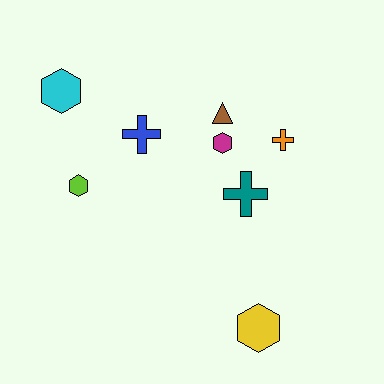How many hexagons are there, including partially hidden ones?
There are 4 hexagons.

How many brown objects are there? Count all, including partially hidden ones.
There is 1 brown object.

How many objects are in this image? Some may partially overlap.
There are 8 objects.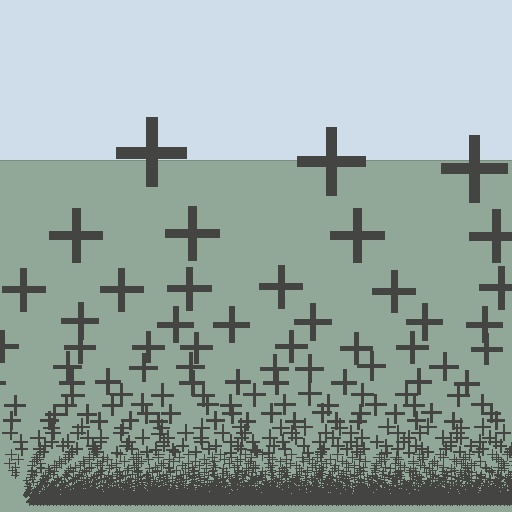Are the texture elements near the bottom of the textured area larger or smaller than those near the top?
Smaller. The gradient is inverted — elements near the bottom are smaller and denser.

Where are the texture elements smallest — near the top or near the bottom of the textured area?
Near the bottom.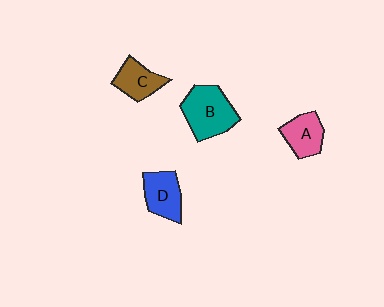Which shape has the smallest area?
Shape C (brown).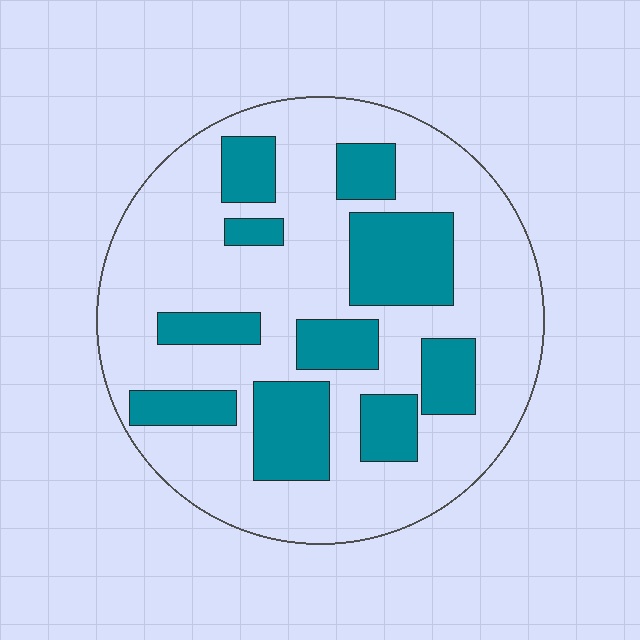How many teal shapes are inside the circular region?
10.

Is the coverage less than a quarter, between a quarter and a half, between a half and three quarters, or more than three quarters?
Between a quarter and a half.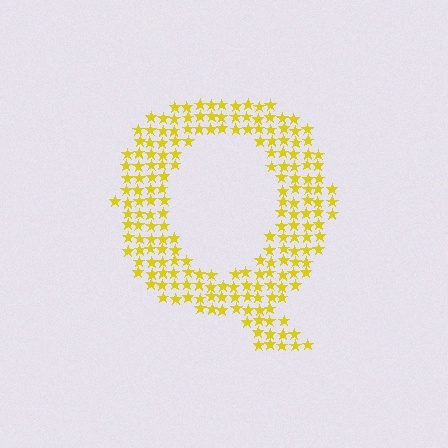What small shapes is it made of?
It is made of small stars.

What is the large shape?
The large shape is the letter Q.